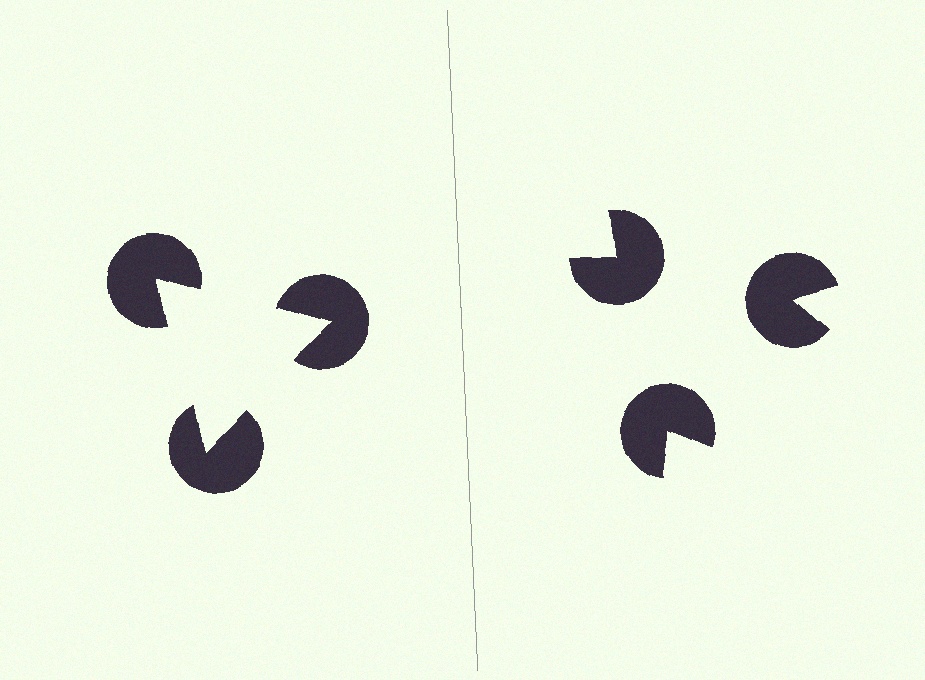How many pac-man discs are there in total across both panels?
6 — 3 on each side.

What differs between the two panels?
The pac-man discs are positioned identically on both sides; only the wedge orientations differ. On the left they align to a triangle; on the right they are misaligned.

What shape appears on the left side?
An illusory triangle.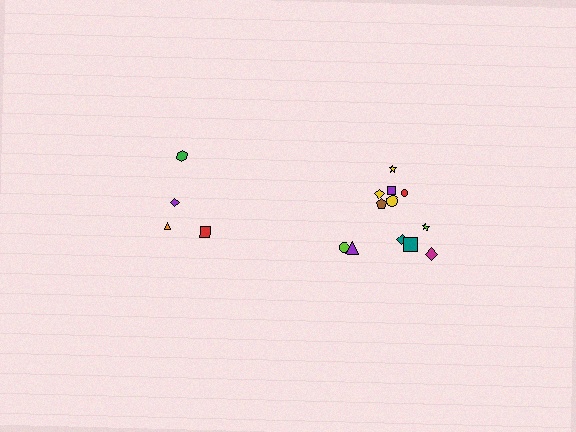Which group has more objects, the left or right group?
The right group.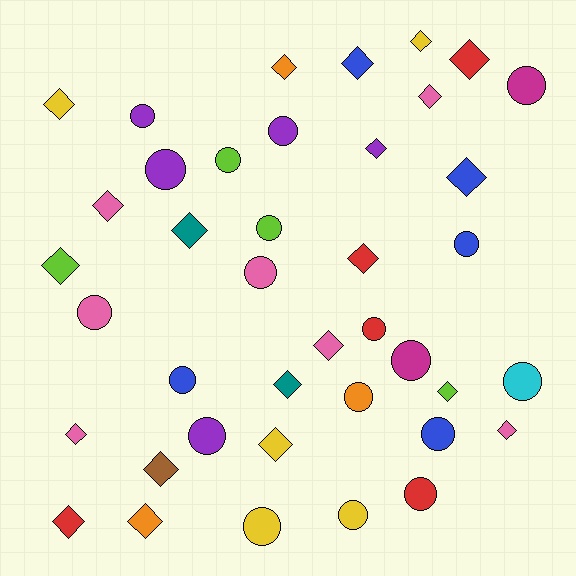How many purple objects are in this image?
There are 5 purple objects.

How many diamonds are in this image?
There are 21 diamonds.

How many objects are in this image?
There are 40 objects.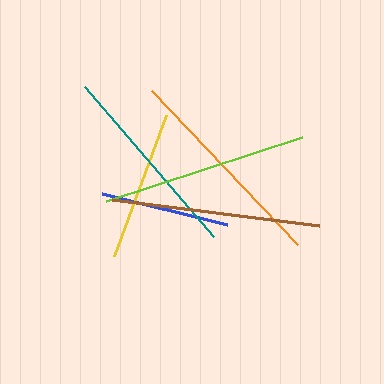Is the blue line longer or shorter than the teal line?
The teal line is longer than the blue line.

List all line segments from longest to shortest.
From longest to shortest: orange, brown, lime, teal, yellow, blue.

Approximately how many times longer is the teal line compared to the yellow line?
The teal line is approximately 1.3 times the length of the yellow line.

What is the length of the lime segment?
The lime segment is approximately 206 pixels long.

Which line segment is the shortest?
The blue line is the shortest at approximately 129 pixels.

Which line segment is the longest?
The orange line is the longest at approximately 212 pixels.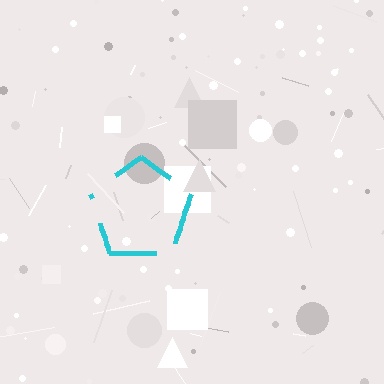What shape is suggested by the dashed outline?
The dashed outline suggests a pentagon.